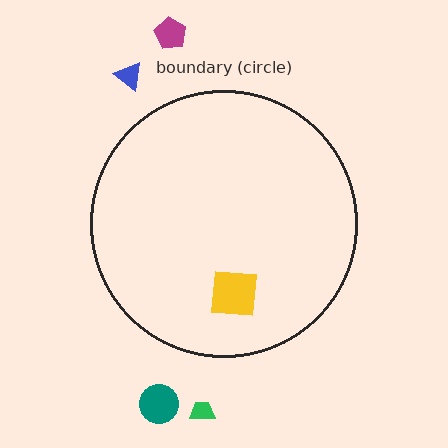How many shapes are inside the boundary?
1 inside, 4 outside.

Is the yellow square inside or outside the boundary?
Inside.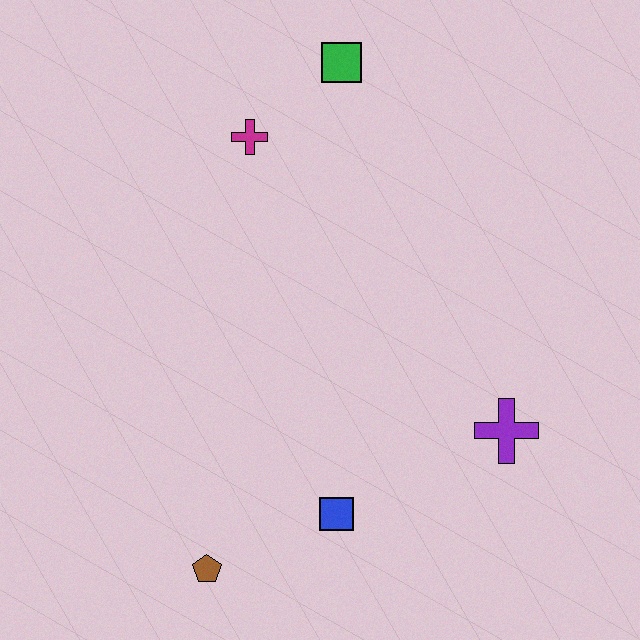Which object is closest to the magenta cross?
The green square is closest to the magenta cross.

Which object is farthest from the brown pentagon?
The green square is farthest from the brown pentagon.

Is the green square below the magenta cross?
No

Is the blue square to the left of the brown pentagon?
No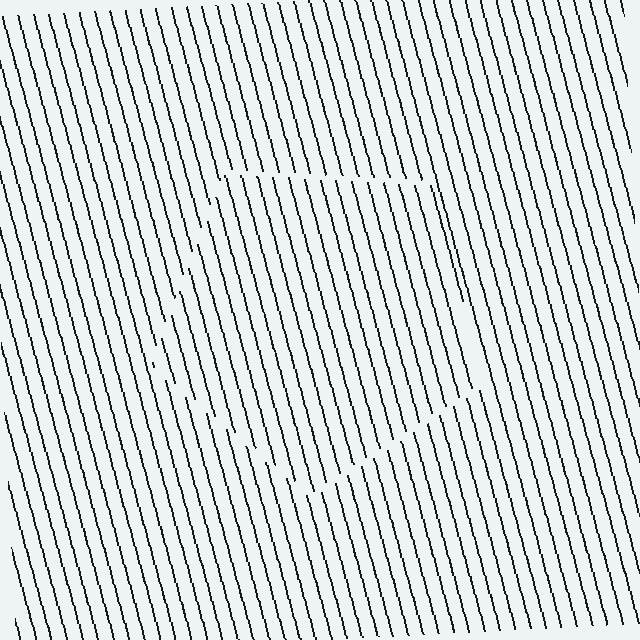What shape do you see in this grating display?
An illusory pentagon. The interior of the shape contains the same grating, shifted by half a period — the contour is defined by the phase discontinuity where line-ends from the inner and outer gratings abut.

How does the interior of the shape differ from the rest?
The interior of the shape contains the same grating, shifted by half a period — the contour is defined by the phase discontinuity where line-ends from the inner and outer gratings abut.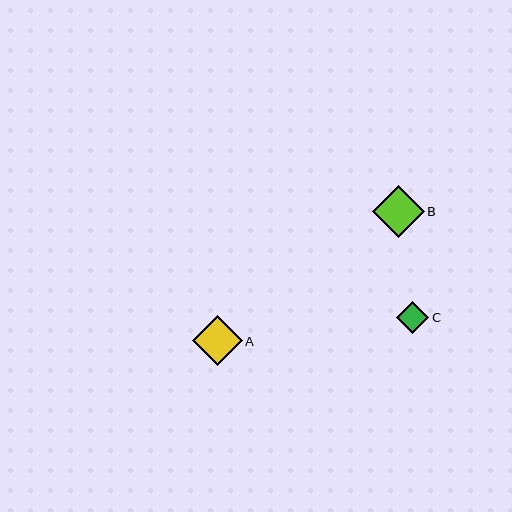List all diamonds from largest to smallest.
From largest to smallest: B, A, C.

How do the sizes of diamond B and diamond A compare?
Diamond B and diamond A are approximately the same size.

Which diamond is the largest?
Diamond B is the largest with a size of approximately 52 pixels.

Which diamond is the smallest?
Diamond C is the smallest with a size of approximately 32 pixels.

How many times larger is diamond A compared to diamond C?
Diamond A is approximately 1.6 times the size of diamond C.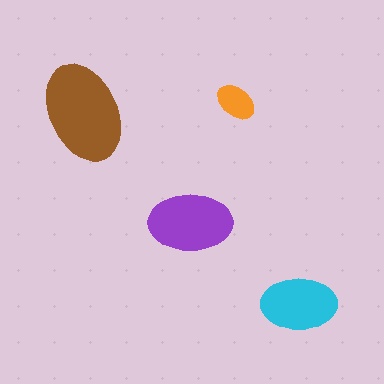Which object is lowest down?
The cyan ellipse is bottommost.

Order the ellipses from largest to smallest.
the brown one, the purple one, the cyan one, the orange one.